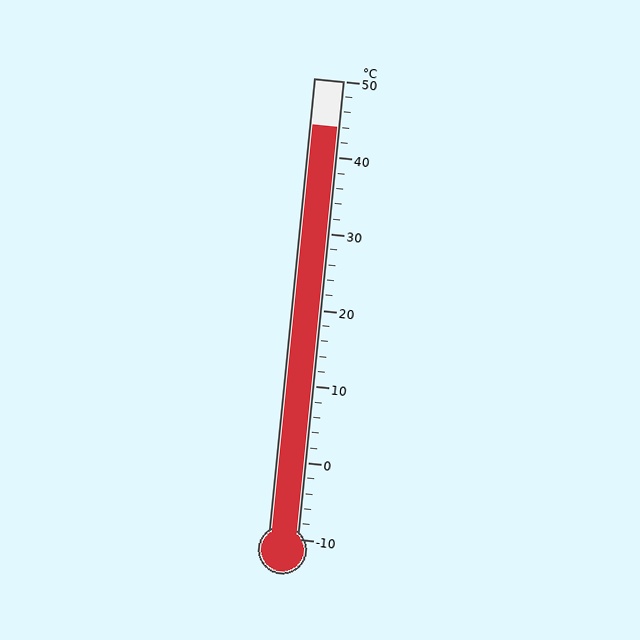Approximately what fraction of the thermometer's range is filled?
The thermometer is filled to approximately 90% of its range.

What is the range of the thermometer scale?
The thermometer scale ranges from -10°C to 50°C.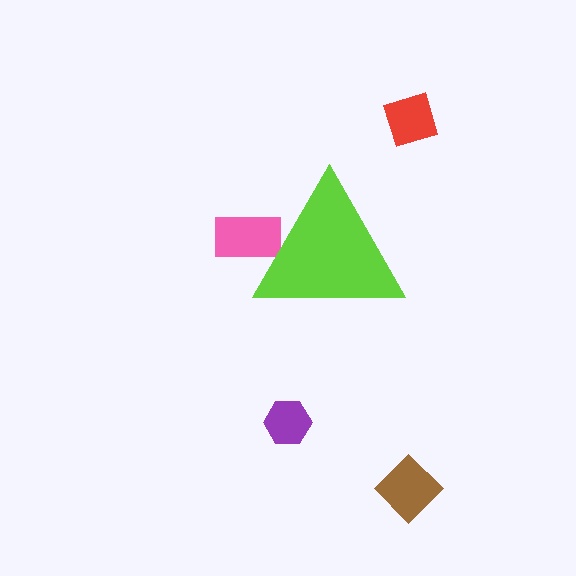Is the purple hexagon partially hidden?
No, the purple hexagon is fully visible.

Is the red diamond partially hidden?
No, the red diamond is fully visible.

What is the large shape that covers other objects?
A lime triangle.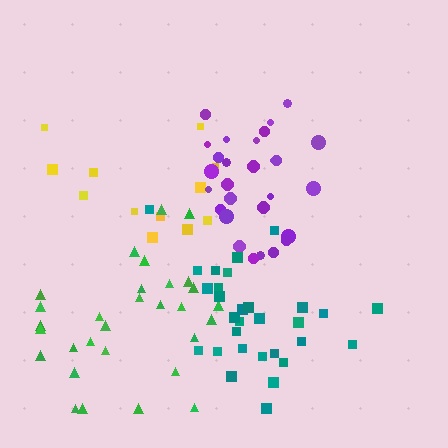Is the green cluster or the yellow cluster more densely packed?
Green.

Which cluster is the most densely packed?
Purple.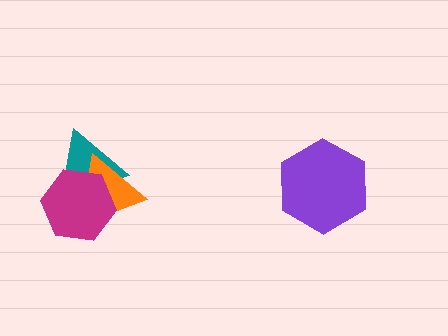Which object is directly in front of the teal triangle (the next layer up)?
The orange triangle is directly in front of the teal triangle.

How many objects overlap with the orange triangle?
2 objects overlap with the orange triangle.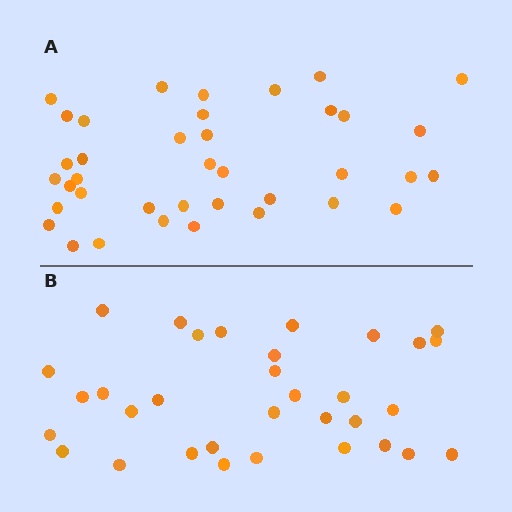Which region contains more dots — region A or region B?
Region A (the top region) has more dots.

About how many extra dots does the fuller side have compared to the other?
Region A has about 5 more dots than region B.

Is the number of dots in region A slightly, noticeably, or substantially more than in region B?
Region A has only slightly more — the two regions are fairly close. The ratio is roughly 1.2 to 1.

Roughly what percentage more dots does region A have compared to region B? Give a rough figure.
About 15% more.